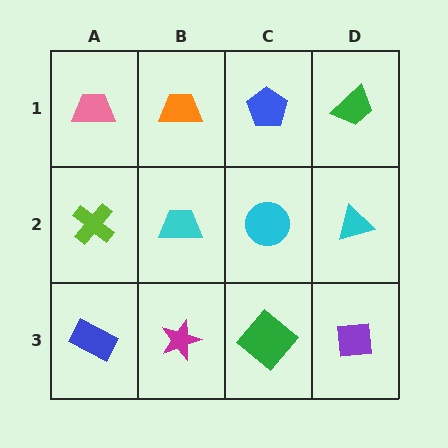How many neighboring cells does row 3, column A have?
2.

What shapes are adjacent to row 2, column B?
An orange trapezoid (row 1, column B), a magenta star (row 3, column B), a lime cross (row 2, column A), a cyan circle (row 2, column C).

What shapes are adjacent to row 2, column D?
A green trapezoid (row 1, column D), a purple square (row 3, column D), a cyan circle (row 2, column C).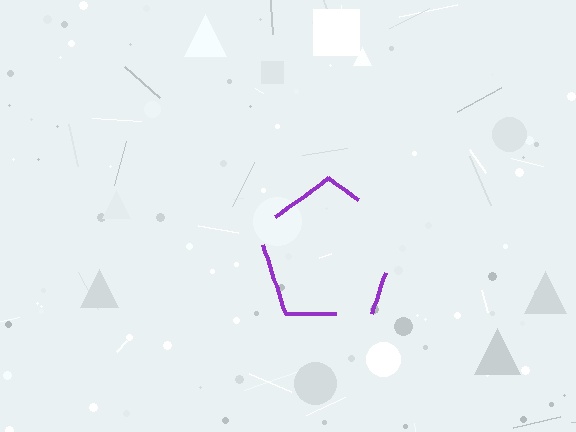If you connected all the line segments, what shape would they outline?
They would outline a pentagon.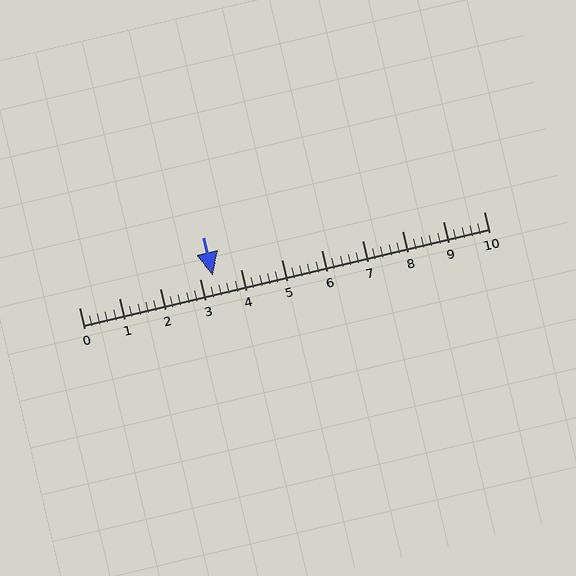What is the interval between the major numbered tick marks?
The major tick marks are spaced 1 units apart.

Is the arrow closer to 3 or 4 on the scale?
The arrow is closer to 3.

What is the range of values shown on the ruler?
The ruler shows values from 0 to 10.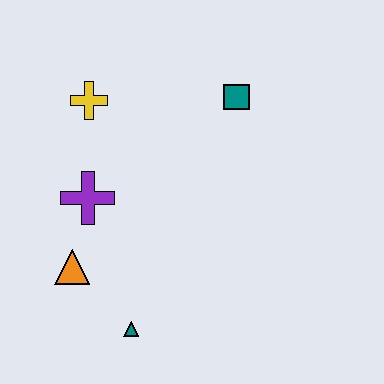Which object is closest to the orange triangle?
The purple cross is closest to the orange triangle.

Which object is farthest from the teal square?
The teal triangle is farthest from the teal square.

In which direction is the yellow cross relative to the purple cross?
The yellow cross is above the purple cross.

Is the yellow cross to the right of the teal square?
No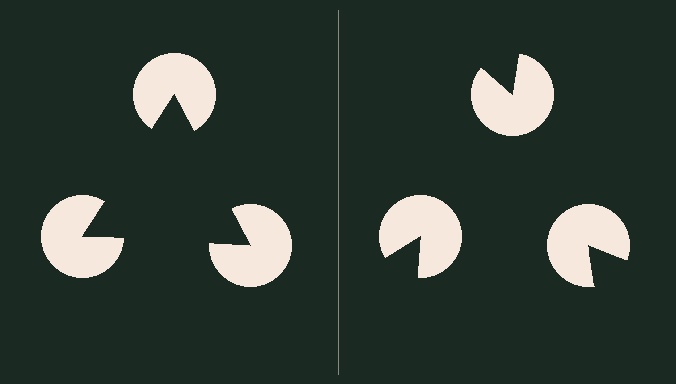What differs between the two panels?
The pac-man discs are positioned identically on both sides; only the wedge orientations differ. On the left they align to a triangle; on the right they are misaligned.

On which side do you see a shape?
An illusory triangle appears on the left side. On the right side the wedge cuts are rotated, so no coherent shape forms.